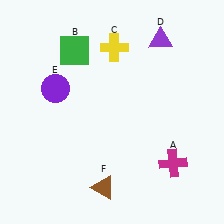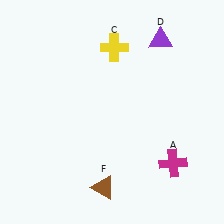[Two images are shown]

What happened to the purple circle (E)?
The purple circle (E) was removed in Image 2. It was in the top-left area of Image 1.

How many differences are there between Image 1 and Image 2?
There are 2 differences between the two images.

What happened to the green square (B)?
The green square (B) was removed in Image 2. It was in the top-left area of Image 1.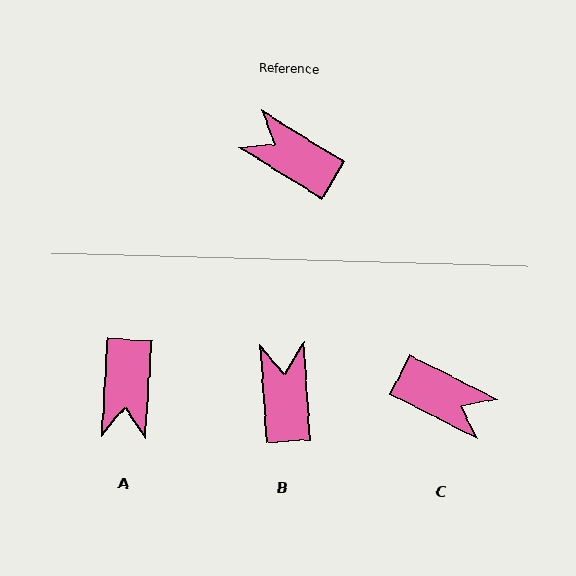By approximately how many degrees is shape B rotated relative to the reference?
Approximately 54 degrees clockwise.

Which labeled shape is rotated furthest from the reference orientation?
C, about 175 degrees away.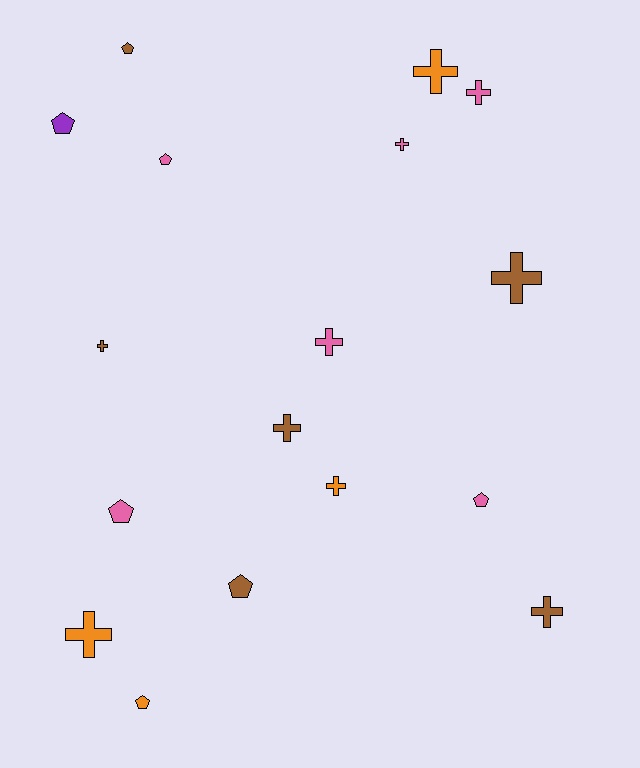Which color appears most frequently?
Pink, with 6 objects.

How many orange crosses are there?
There are 3 orange crosses.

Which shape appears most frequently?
Cross, with 10 objects.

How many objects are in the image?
There are 17 objects.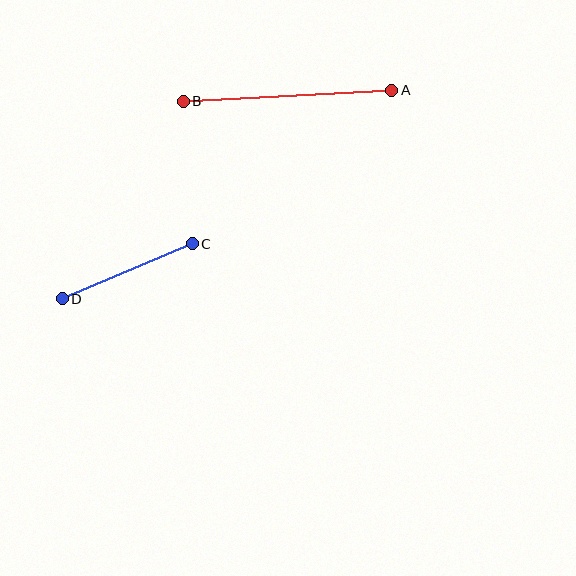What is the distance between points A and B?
The distance is approximately 209 pixels.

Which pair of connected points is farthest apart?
Points A and B are farthest apart.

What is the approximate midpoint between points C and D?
The midpoint is at approximately (127, 271) pixels.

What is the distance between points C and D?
The distance is approximately 141 pixels.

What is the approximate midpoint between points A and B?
The midpoint is at approximately (287, 96) pixels.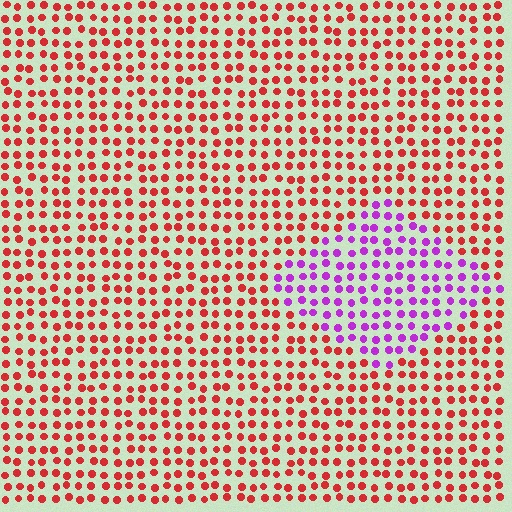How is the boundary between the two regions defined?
The boundary is defined purely by a slight shift in hue (about 66 degrees). Spacing, size, and orientation are identical on both sides.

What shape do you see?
I see a diamond.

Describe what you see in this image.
The image is filled with small red elements in a uniform arrangement. A diamond-shaped region is visible where the elements are tinted to a slightly different hue, forming a subtle color boundary.